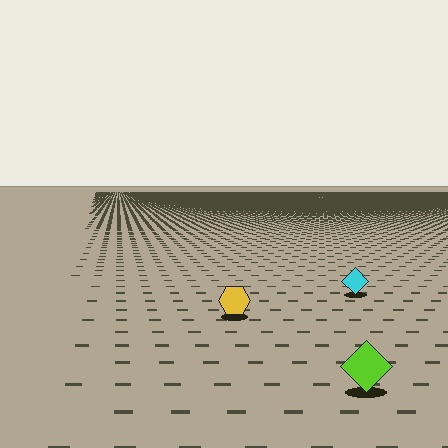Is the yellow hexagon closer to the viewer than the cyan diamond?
Yes. The yellow hexagon is closer — you can tell from the texture gradient: the ground texture is coarser near it.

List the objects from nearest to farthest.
From nearest to farthest: the lime diamond, the yellow hexagon, the cyan diamond.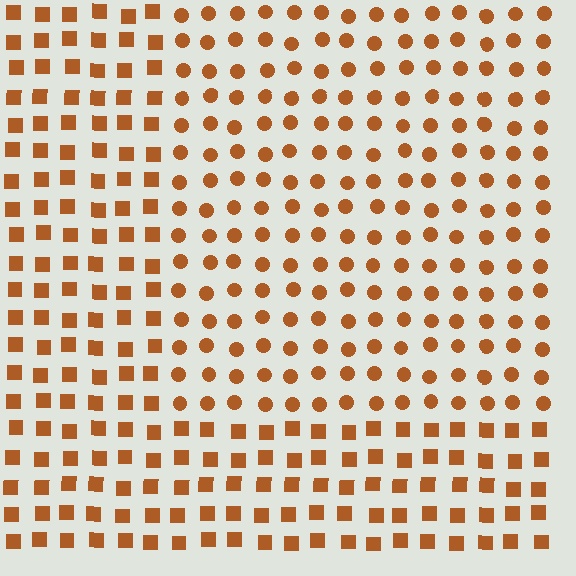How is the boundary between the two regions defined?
The boundary is defined by a change in element shape: circles inside vs. squares outside. All elements share the same color and spacing.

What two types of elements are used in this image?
The image uses circles inside the rectangle region and squares outside it.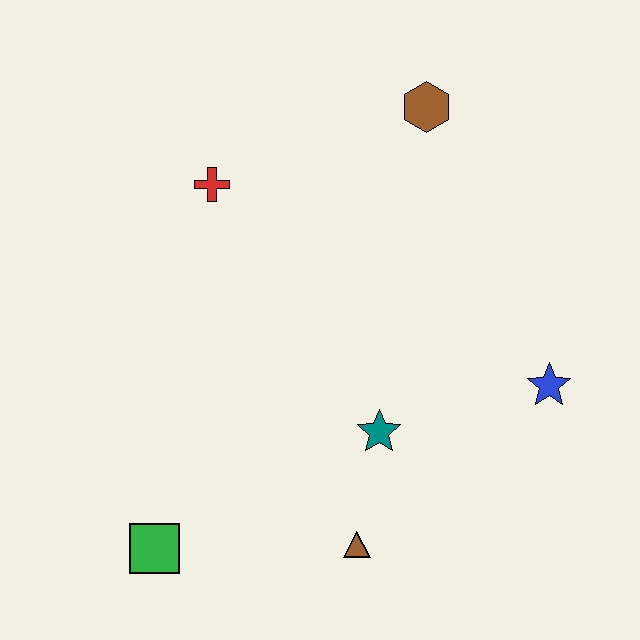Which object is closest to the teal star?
The brown triangle is closest to the teal star.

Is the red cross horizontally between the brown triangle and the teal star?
No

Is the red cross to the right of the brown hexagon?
No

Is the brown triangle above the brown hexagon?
No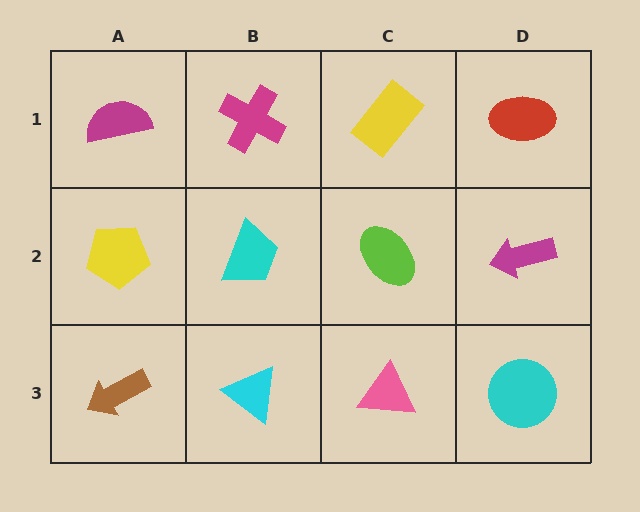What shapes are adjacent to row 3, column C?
A lime ellipse (row 2, column C), a cyan triangle (row 3, column B), a cyan circle (row 3, column D).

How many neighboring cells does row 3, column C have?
3.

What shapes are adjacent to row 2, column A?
A magenta semicircle (row 1, column A), a brown arrow (row 3, column A), a cyan trapezoid (row 2, column B).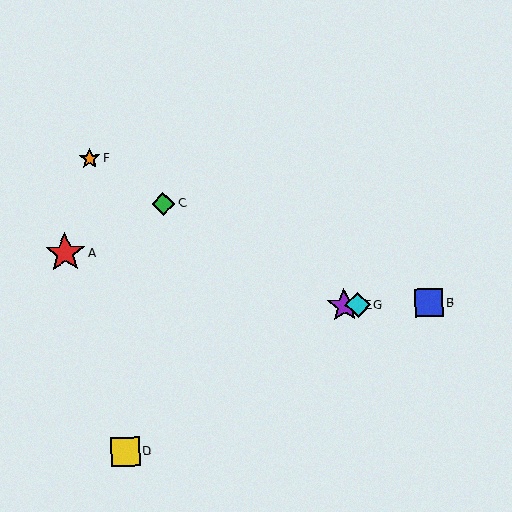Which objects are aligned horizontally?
Objects B, E, G are aligned horizontally.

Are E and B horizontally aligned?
Yes, both are at y≈305.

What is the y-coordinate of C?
Object C is at y≈204.